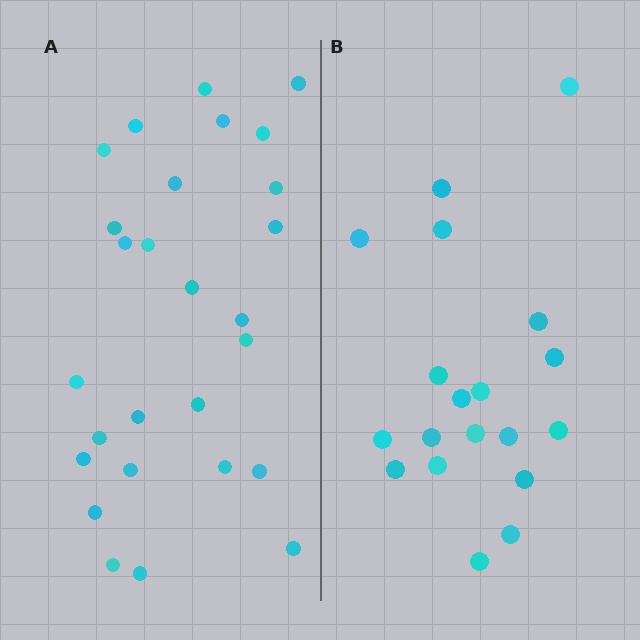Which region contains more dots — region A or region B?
Region A (the left region) has more dots.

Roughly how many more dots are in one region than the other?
Region A has roughly 8 or so more dots than region B.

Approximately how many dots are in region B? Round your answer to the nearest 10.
About 20 dots. (The exact count is 19, which rounds to 20.)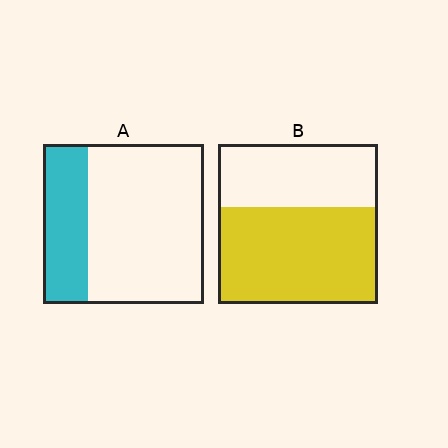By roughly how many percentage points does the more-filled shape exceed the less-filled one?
By roughly 35 percentage points (B over A).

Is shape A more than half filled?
No.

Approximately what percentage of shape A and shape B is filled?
A is approximately 30% and B is approximately 60%.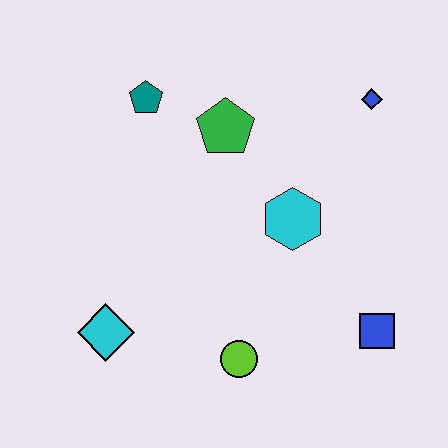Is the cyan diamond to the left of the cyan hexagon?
Yes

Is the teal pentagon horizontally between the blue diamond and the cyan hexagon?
No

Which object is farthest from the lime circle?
The blue diamond is farthest from the lime circle.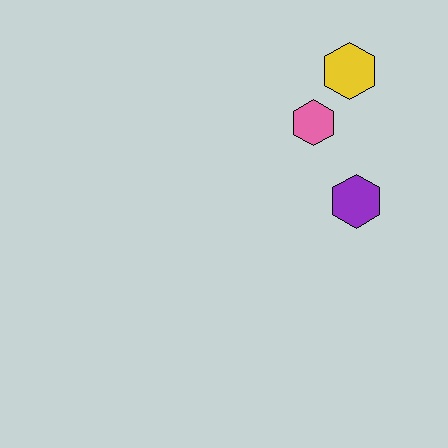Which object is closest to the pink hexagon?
The yellow hexagon is closest to the pink hexagon.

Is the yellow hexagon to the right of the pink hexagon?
Yes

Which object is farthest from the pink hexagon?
The purple hexagon is farthest from the pink hexagon.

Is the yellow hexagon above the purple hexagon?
Yes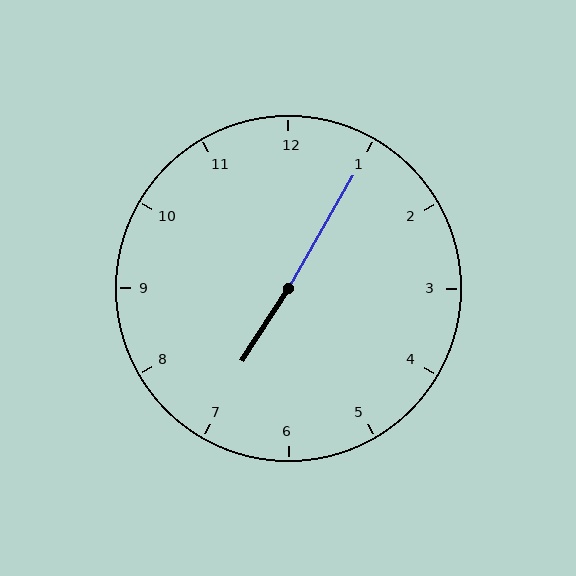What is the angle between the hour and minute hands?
Approximately 178 degrees.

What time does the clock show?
7:05.